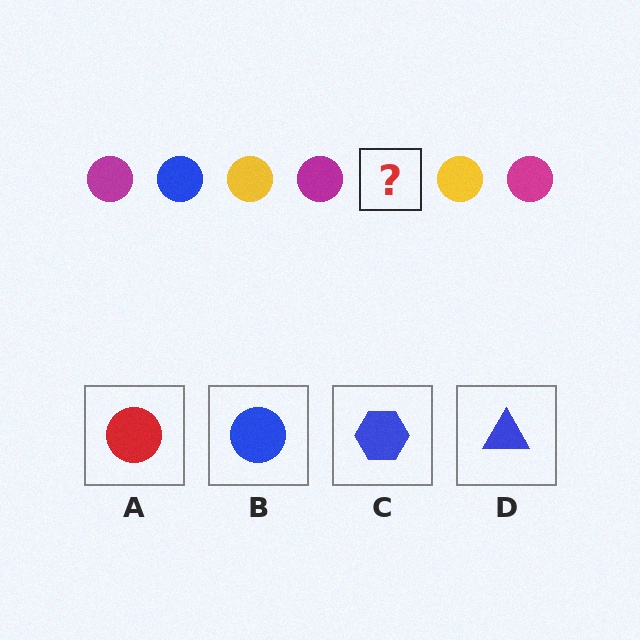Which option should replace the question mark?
Option B.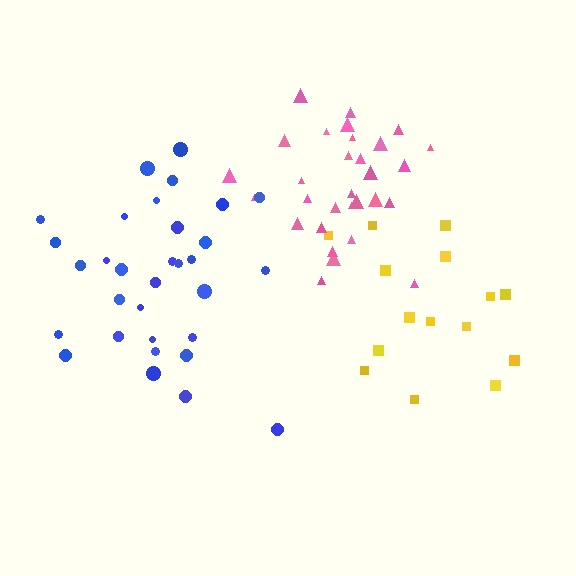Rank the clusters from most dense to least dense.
pink, blue, yellow.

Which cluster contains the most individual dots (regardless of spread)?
Blue (32).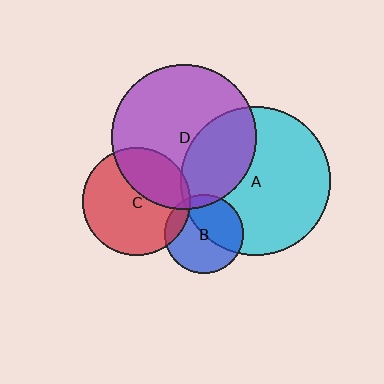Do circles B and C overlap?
Yes.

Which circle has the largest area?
Circle A (cyan).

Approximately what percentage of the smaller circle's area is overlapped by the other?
Approximately 15%.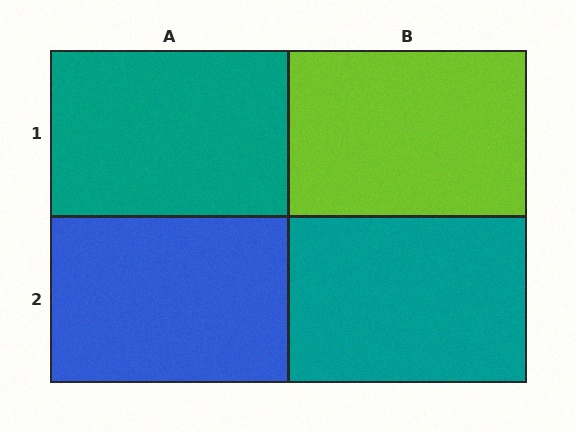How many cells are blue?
1 cell is blue.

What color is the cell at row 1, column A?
Teal.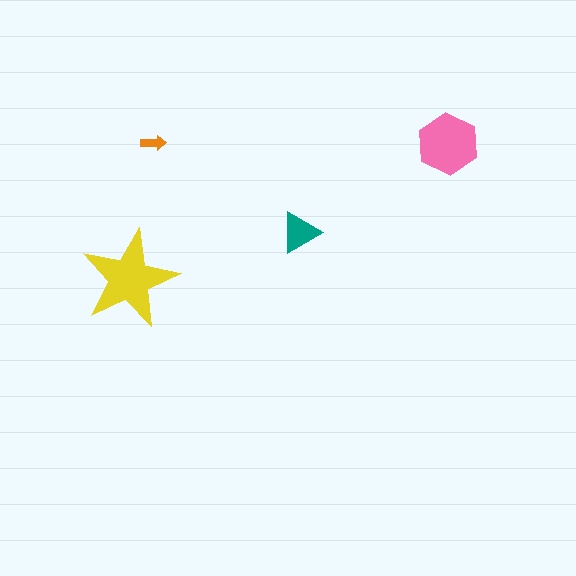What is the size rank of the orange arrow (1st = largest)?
4th.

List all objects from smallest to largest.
The orange arrow, the teal triangle, the pink hexagon, the yellow star.